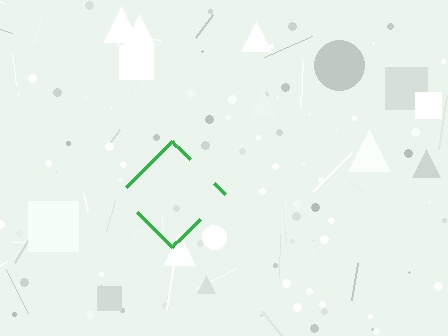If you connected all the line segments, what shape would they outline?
They would outline a diamond.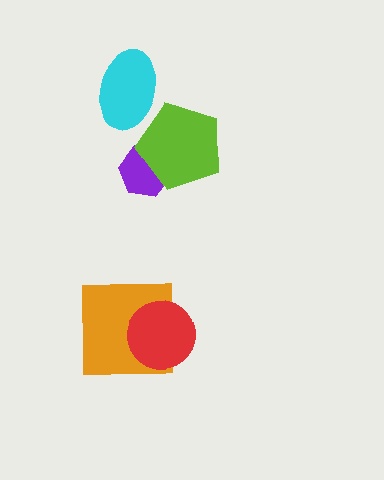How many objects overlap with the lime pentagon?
2 objects overlap with the lime pentagon.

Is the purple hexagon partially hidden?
Yes, it is partially covered by another shape.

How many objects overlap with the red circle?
1 object overlaps with the red circle.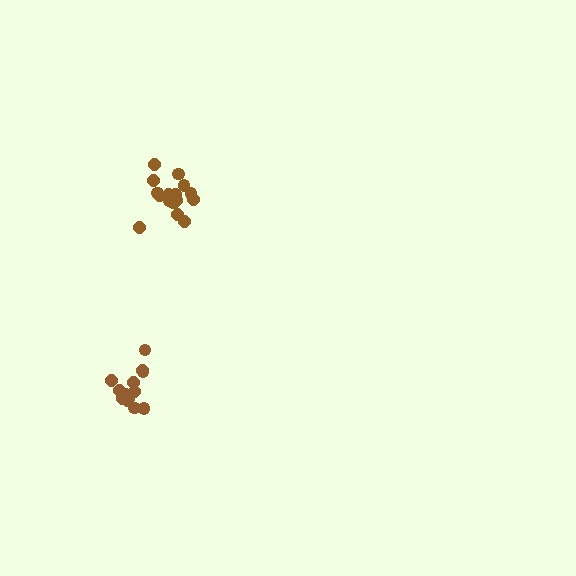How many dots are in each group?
Group 1: 13 dots, Group 2: 16 dots (29 total).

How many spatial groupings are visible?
There are 2 spatial groupings.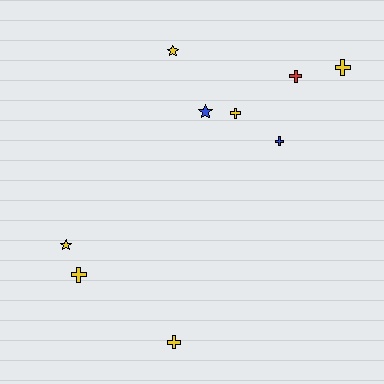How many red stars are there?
There are no red stars.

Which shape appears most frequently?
Cross, with 6 objects.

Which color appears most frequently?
Yellow, with 6 objects.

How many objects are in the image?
There are 9 objects.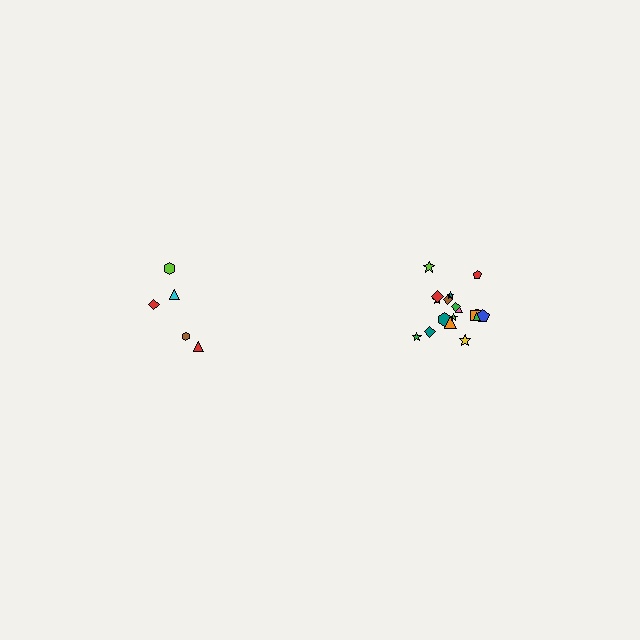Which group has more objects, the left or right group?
The right group.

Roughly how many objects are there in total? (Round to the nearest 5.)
Roughly 25 objects in total.